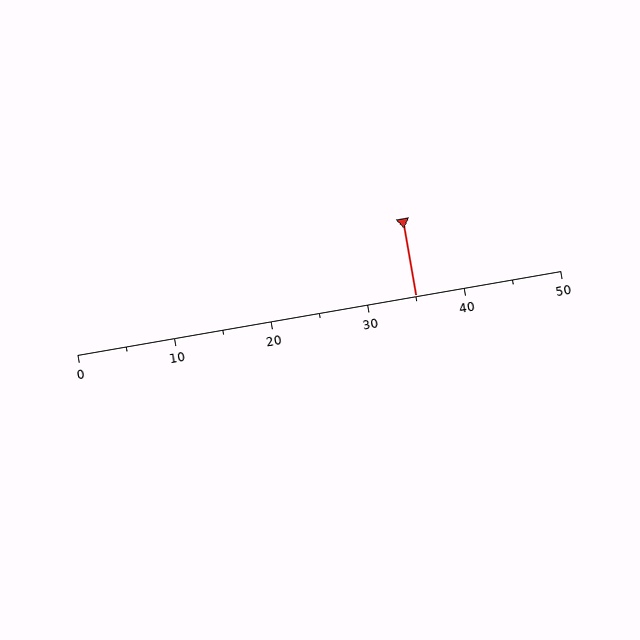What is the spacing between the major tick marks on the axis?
The major ticks are spaced 10 apart.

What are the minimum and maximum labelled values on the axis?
The axis runs from 0 to 50.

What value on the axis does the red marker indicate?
The marker indicates approximately 35.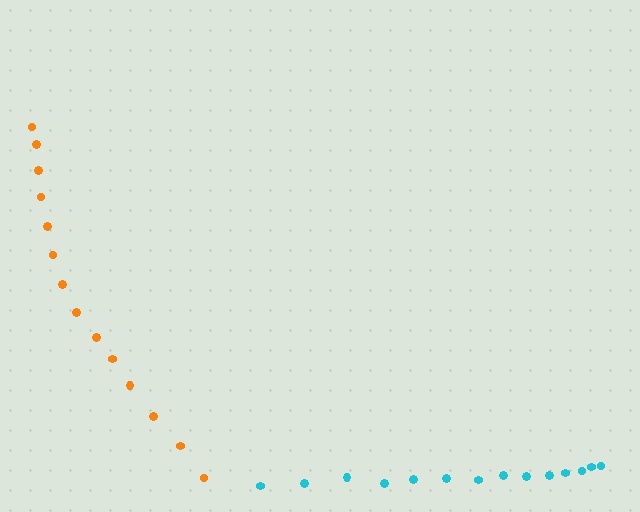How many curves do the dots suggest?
There are 2 distinct paths.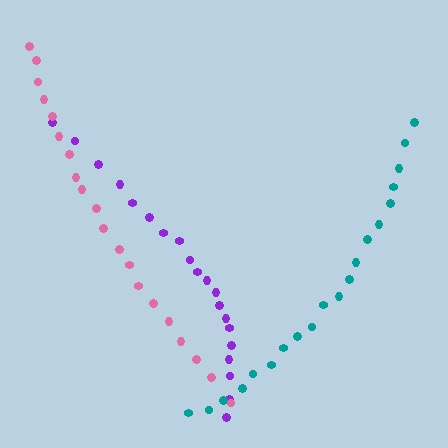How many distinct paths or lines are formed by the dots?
There are 3 distinct paths.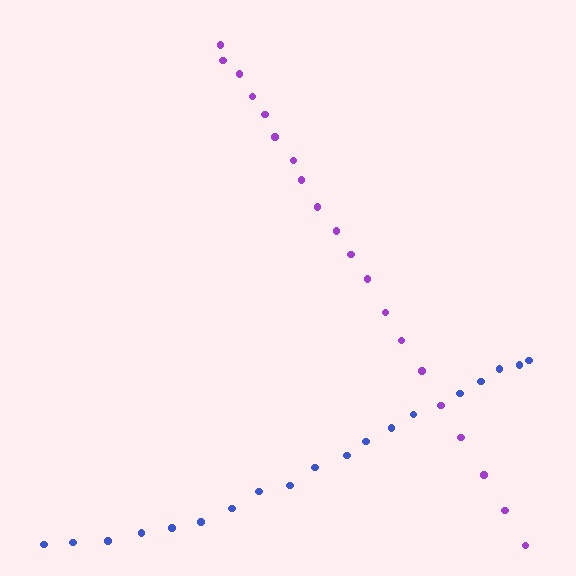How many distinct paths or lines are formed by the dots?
There are 2 distinct paths.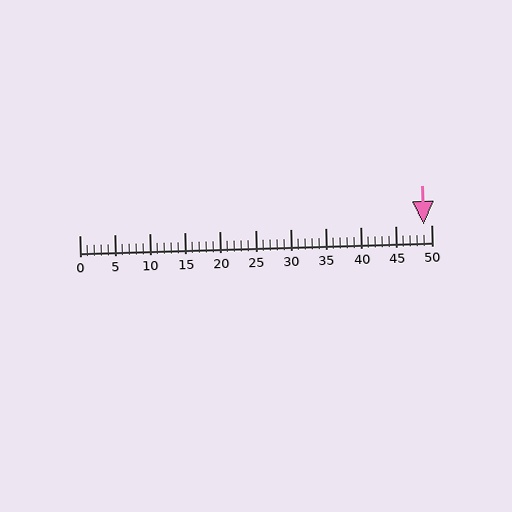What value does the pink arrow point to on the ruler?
The pink arrow points to approximately 49.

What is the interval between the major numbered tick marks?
The major tick marks are spaced 5 units apart.